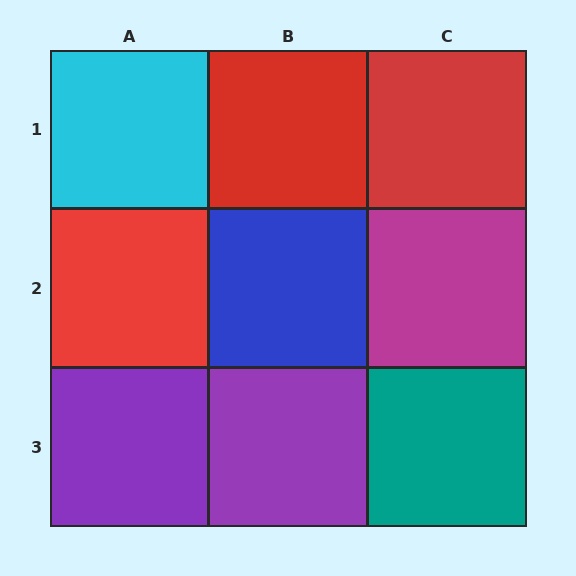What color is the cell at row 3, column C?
Teal.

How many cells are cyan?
1 cell is cyan.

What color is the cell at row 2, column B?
Blue.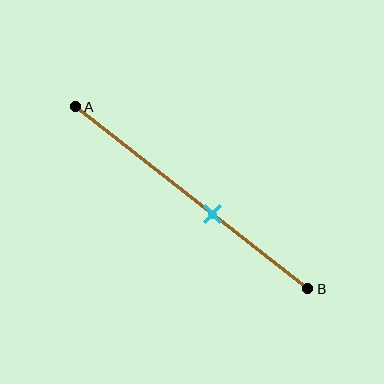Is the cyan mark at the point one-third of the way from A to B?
No, the mark is at about 60% from A, not at the 33% one-third point.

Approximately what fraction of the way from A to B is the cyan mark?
The cyan mark is approximately 60% of the way from A to B.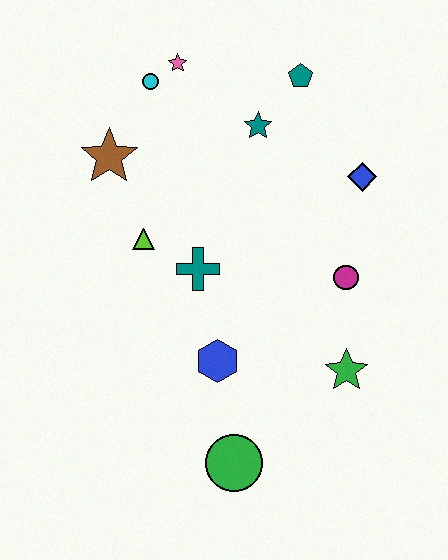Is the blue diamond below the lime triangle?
No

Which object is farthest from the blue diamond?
The green circle is farthest from the blue diamond.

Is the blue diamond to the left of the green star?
No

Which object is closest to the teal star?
The teal pentagon is closest to the teal star.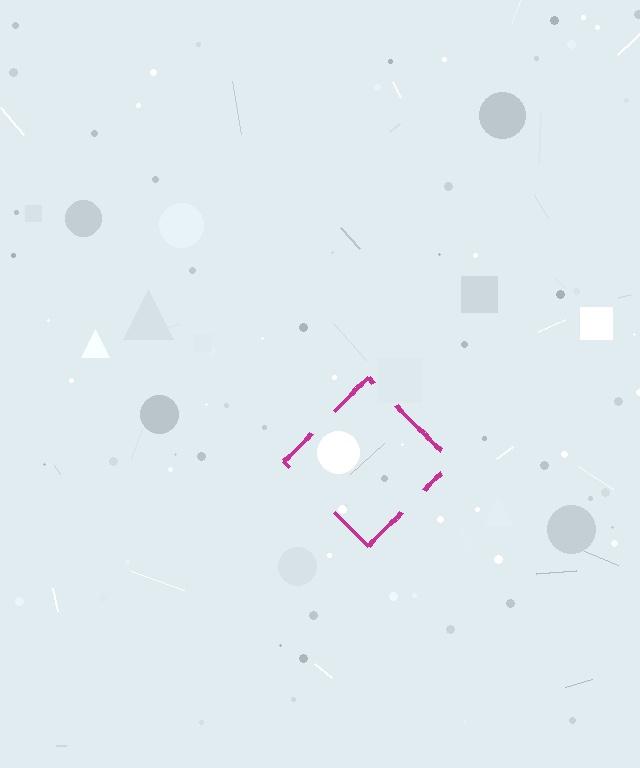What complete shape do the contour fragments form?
The contour fragments form a diamond.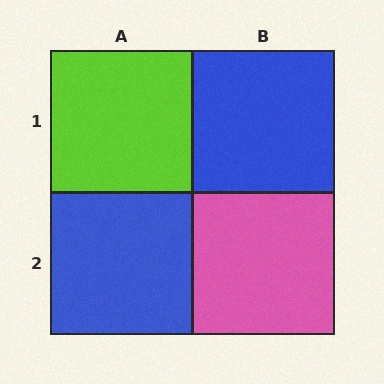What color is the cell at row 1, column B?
Blue.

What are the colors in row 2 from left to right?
Blue, pink.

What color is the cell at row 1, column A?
Lime.